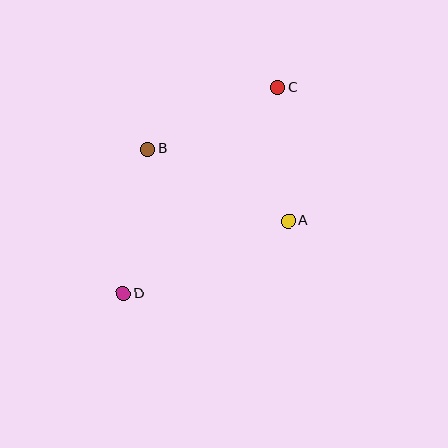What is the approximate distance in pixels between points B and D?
The distance between B and D is approximately 147 pixels.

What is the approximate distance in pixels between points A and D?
The distance between A and D is approximately 180 pixels.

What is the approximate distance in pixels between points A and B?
The distance between A and B is approximately 157 pixels.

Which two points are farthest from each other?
Points C and D are farthest from each other.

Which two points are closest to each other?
Points A and C are closest to each other.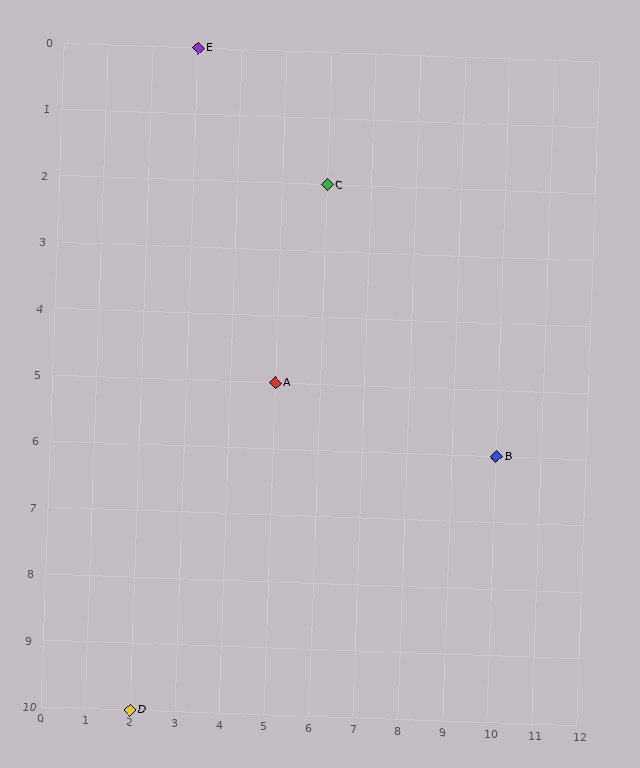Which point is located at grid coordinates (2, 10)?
Point D is at (2, 10).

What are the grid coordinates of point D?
Point D is at grid coordinates (2, 10).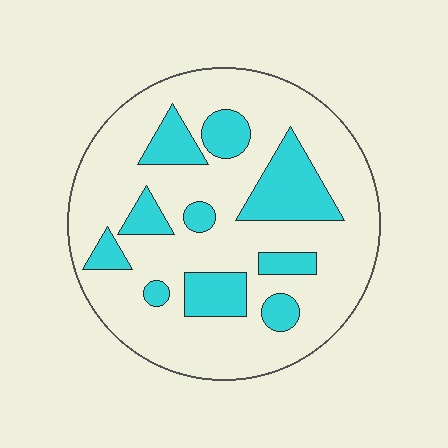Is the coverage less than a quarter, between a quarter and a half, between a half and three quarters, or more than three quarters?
Less than a quarter.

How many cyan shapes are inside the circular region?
10.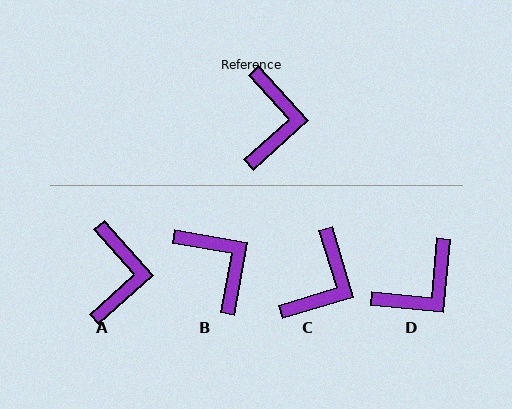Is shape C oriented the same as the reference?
No, it is off by about 26 degrees.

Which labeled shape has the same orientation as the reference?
A.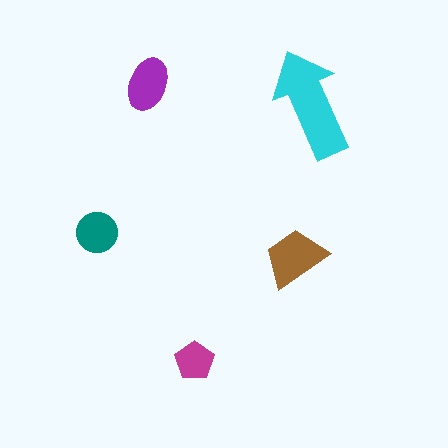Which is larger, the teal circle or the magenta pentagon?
The teal circle.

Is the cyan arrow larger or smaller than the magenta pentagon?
Larger.